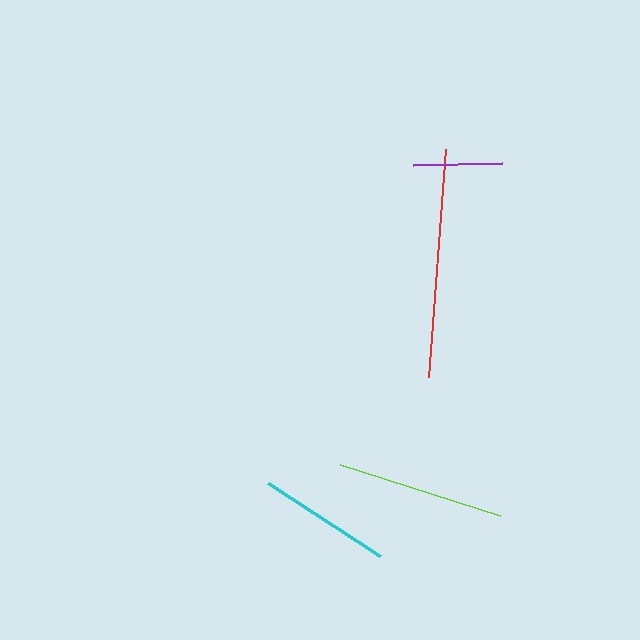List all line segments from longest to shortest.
From longest to shortest: red, lime, cyan, purple.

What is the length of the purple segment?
The purple segment is approximately 88 pixels long.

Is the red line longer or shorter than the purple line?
The red line is longer than the purple line.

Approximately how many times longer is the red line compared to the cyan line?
The red line is approximately 1.7 times the length of the cyan line.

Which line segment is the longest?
The red line is the longest at approximately 229 pixels.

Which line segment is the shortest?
The purple line is the shortest at approximately 88 pixels.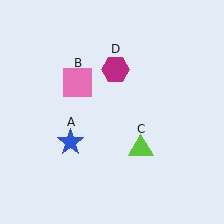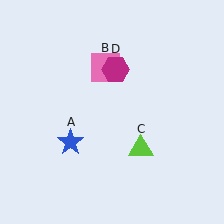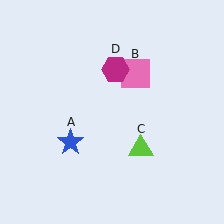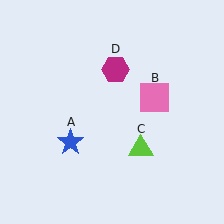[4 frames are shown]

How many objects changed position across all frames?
1 object changed position: pink square (object B).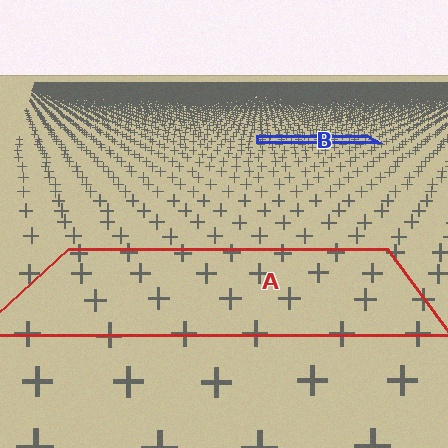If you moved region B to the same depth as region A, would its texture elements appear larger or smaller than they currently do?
They would appear larger. At a closer depth, the same texture elements are projected at a bigger on-screen size.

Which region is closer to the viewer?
Region A is closer. The texture elements there are larger and more spread out.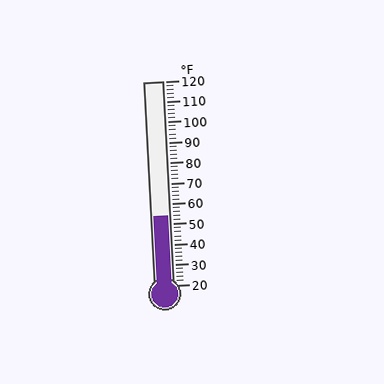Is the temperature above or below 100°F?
The temperature is below 100°F.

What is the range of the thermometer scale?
The thermometer scale ranges from 20°F to 120°F.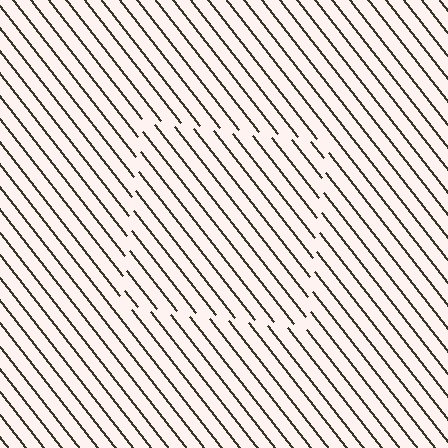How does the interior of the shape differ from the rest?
The interior of the shape contains the same grating, shifted by half a period — the contour is defined by the phase discontinuity where line-ends from the inner and outer gratings abut.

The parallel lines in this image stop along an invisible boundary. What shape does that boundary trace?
An illusory square. The interior of the shape contains the same grating, shifted by half a period — the contour is defined by the phase discontinuity where line-ends from the inner and outer gratings abut.